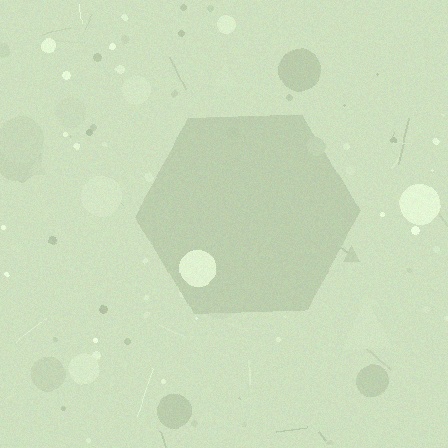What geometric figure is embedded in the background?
A hexagon is embedded in the background.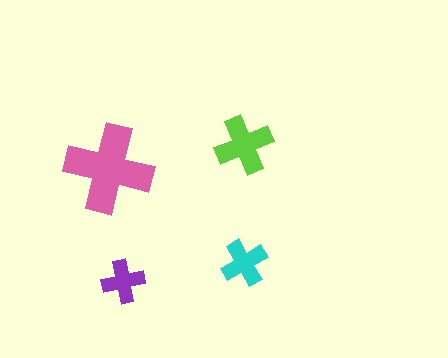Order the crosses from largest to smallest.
the pink one, the lime one, the cyan one, the purple one.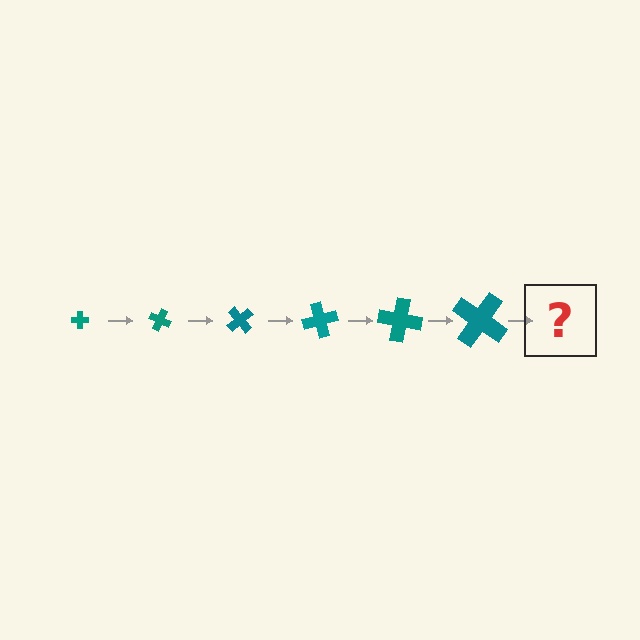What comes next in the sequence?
The next element should be a cross, larger than the previous one and rotated 150 degrees from the start.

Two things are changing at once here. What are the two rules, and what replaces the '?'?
The two rules are that the cross grows larger each step and it rotates 25 degrees each step. The '?' should be a cross, larger than the previous one and rotated 150 degrees from the start.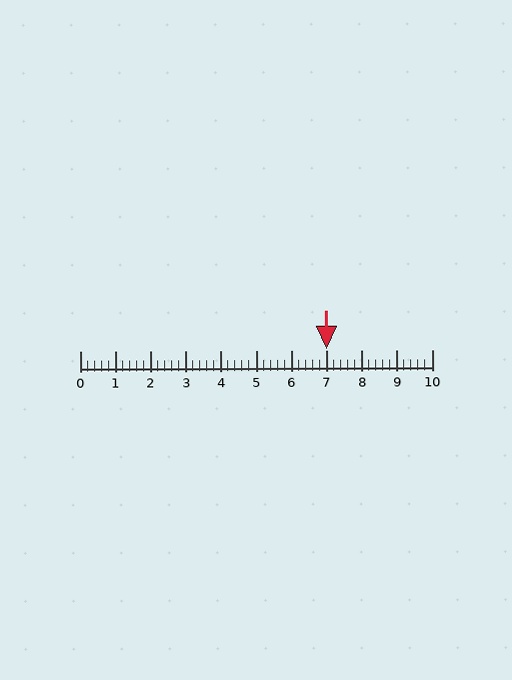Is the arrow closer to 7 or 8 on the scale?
The arrow is closer to 7.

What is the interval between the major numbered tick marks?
The major tick marks are spaced 1 units apart.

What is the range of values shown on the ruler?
The ruler shows values from 0 to 10.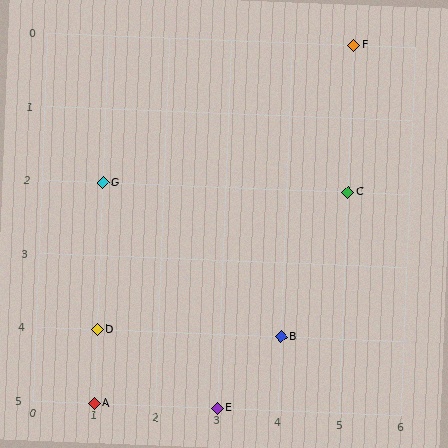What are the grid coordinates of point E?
Point E is at grid coordinates (3, 5).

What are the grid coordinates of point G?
Point G is at grid coordinates (1, 2).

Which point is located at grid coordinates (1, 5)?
Point A is at (1, 5).